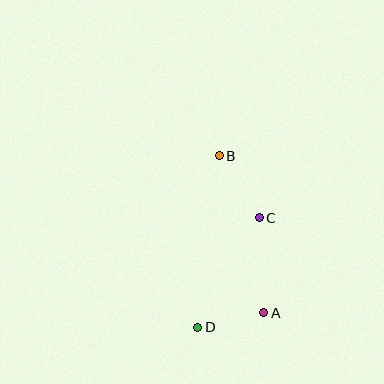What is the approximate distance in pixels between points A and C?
The distance between A and C is approximately 95 pixels.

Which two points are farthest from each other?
Points B and D are farthest from each other.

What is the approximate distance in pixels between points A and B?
The distance between A and B is approximately 163 pixels.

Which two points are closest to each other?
Points A and D are closest to each other.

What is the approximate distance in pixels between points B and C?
The distance between B and C is approximately 74 pixels.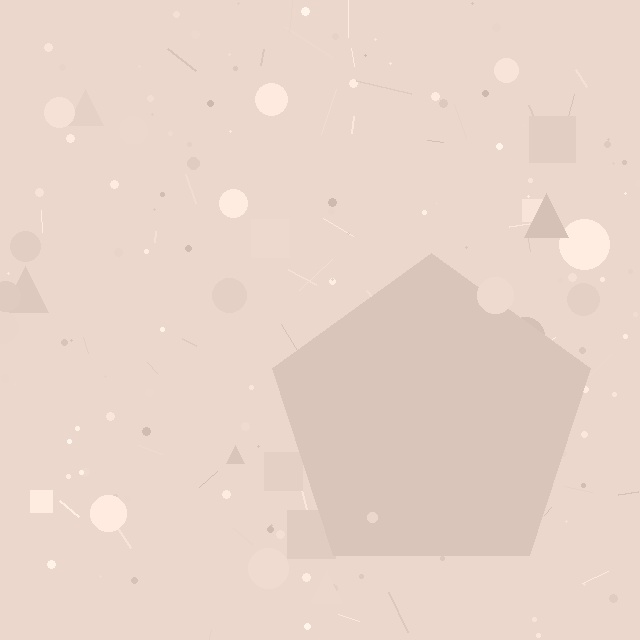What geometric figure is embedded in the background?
A pentagon is embedded in the background.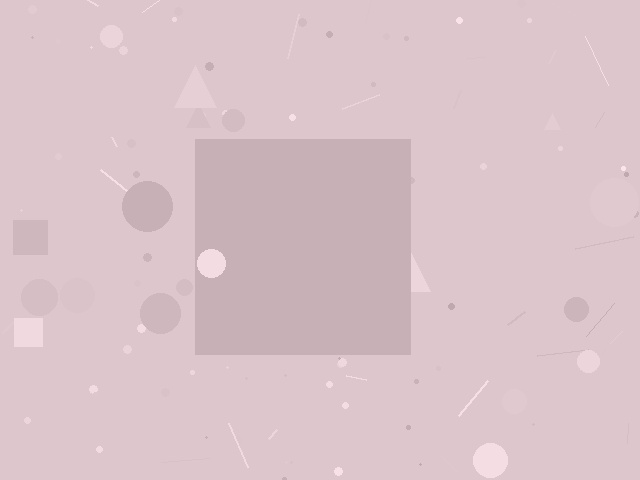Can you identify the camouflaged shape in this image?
The camouflaged shape is a square.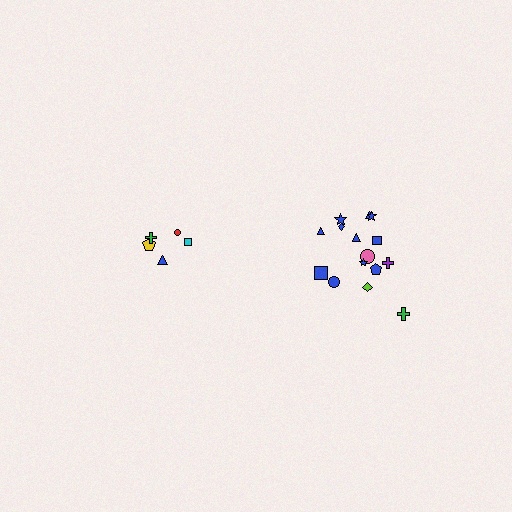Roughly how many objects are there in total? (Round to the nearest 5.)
Roughly 20 objects in total.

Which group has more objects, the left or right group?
The right group.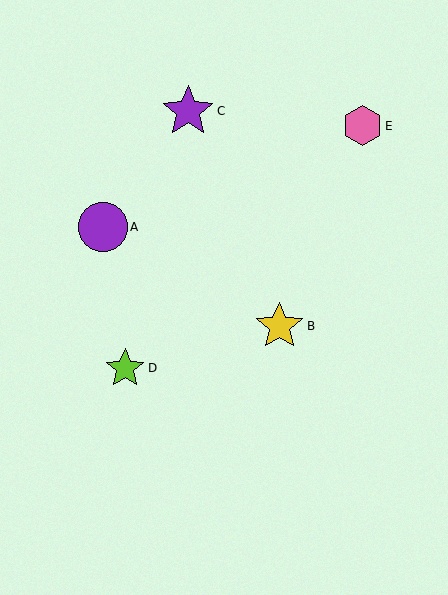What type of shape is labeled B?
Shape B is a yellow star.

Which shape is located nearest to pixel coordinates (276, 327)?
The yellow star (labeled B) at (279, 326) is nearest to that location.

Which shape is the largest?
The purple star (labeled C) is the largest.